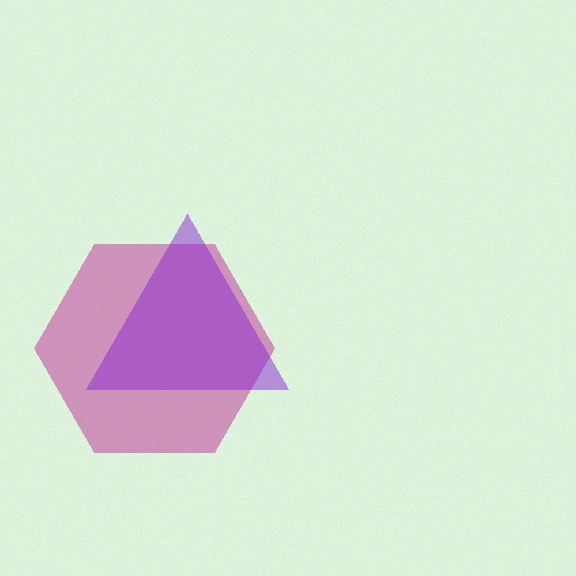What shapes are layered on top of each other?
The layered shapes are: a magenta hexagon, a purple triangle.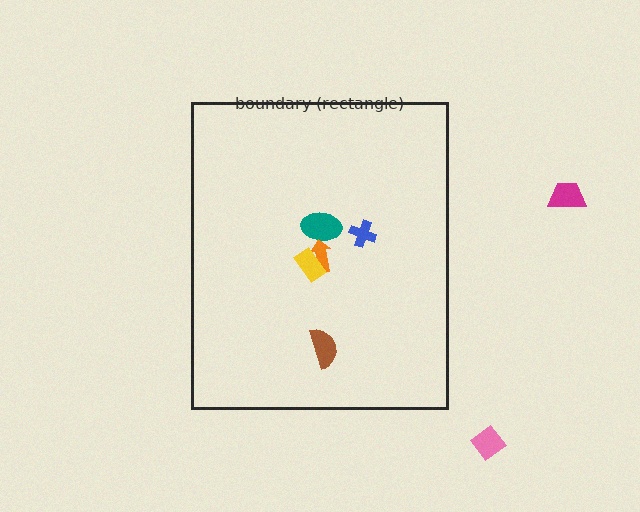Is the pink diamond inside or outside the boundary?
Outside.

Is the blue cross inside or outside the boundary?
Inside.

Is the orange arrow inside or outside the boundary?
Inside.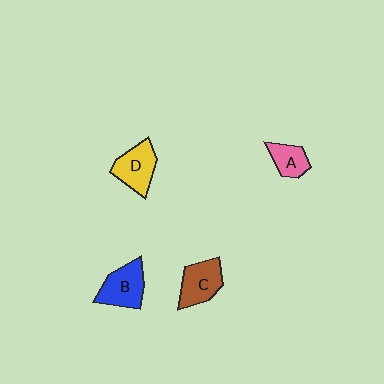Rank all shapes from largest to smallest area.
From largest to smallest: B (blue), D (yellow), C (brown), A (pink).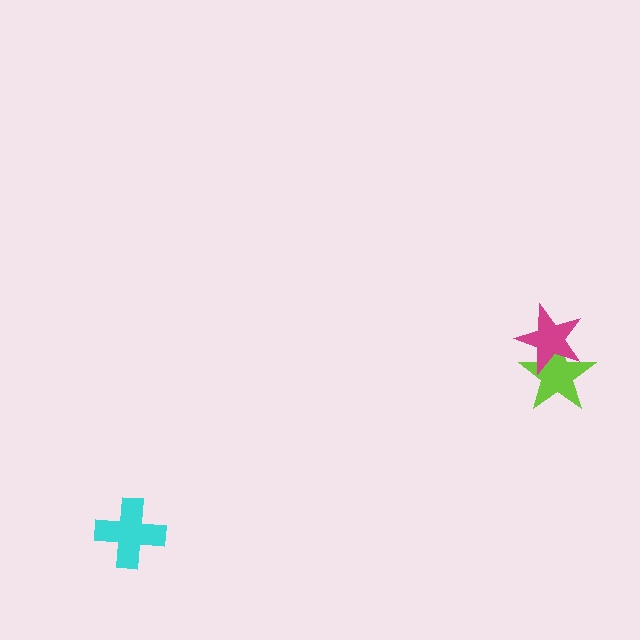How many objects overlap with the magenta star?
1 object overlaps with the magenta star.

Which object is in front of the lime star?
The magenta star is in front of the lime star.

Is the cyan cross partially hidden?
No, no other shape covers it.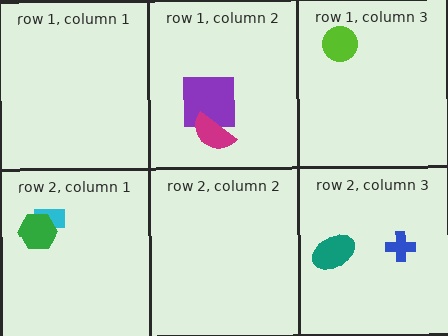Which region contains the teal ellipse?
The row 2, column 3 region.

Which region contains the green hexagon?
The row 2, column 1 region.